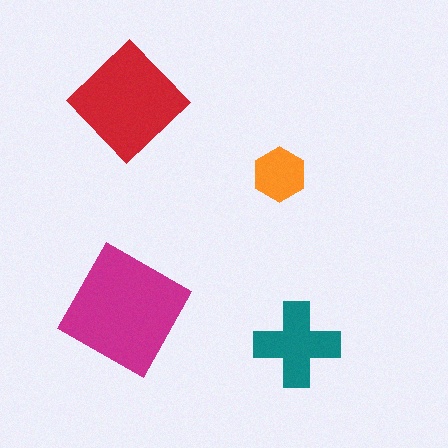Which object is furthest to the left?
The magenta square is leftmost.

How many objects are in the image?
There are 4 objects in the image.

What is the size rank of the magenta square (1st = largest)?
1st.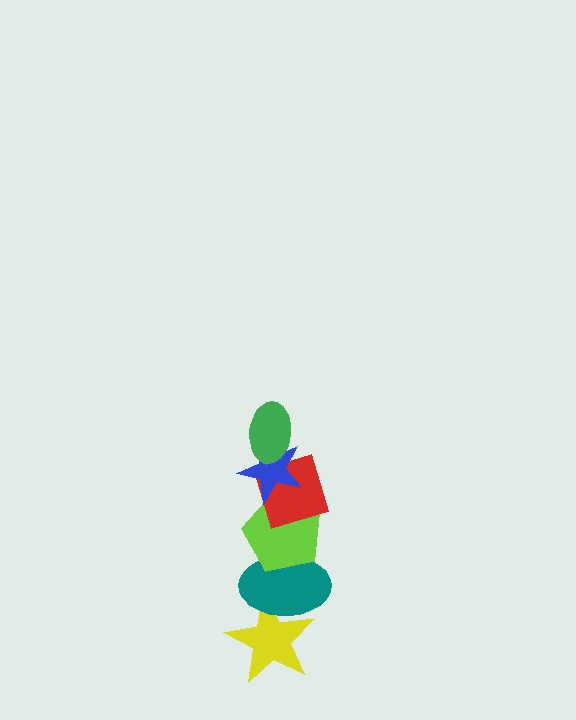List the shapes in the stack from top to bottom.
From top to bottom: the green ellipse, the blue star, the red diamond, the lime pentagon, the teal ellipse, the yellow star.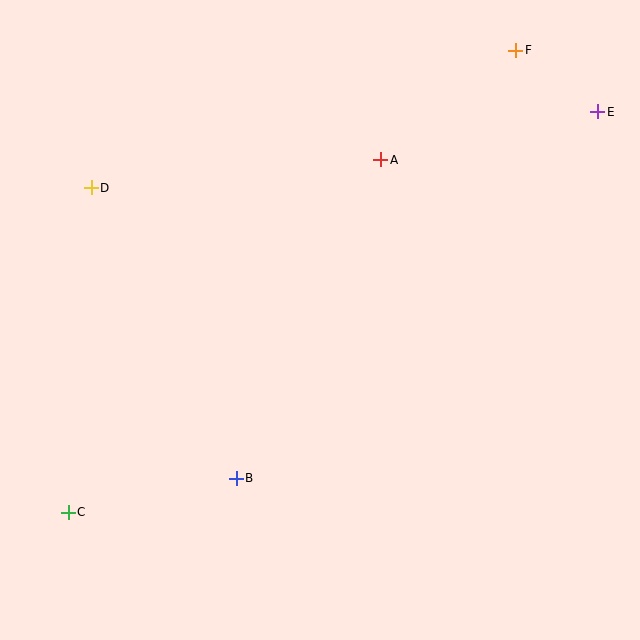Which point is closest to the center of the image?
Point A at (381, 160) is closest to the center.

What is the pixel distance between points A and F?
The distance between A and F is 174 pixels.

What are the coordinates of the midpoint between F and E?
The midpoint between F and E is at (557, 81).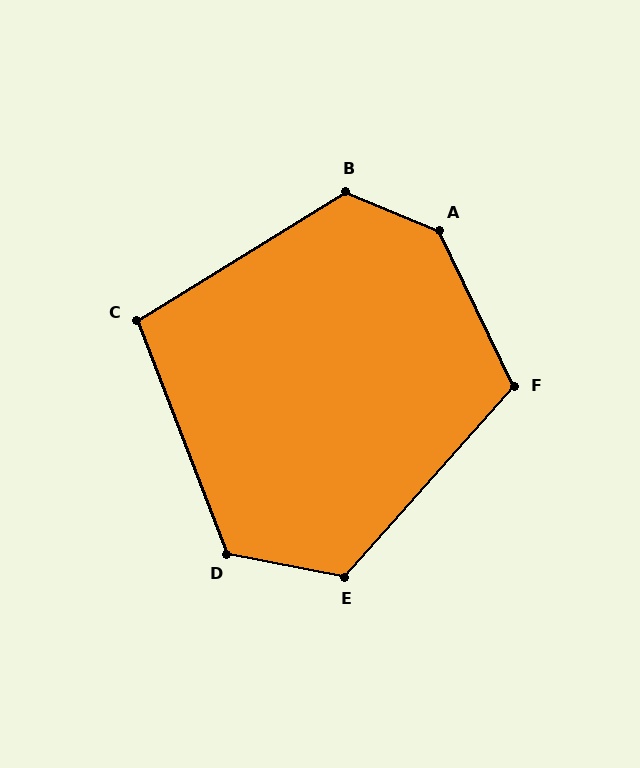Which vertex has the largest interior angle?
A, at approximately 138 degrees.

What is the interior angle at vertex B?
Approximately 126 degrees (obtuse).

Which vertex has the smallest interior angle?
C, at approximately 100 degrees.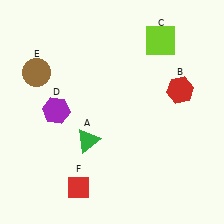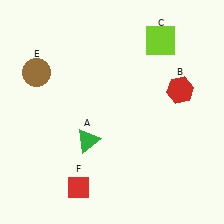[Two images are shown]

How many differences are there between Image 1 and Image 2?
There is 1 difference between the two images.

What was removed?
The purple hexagon (D) was removed in Image 2.